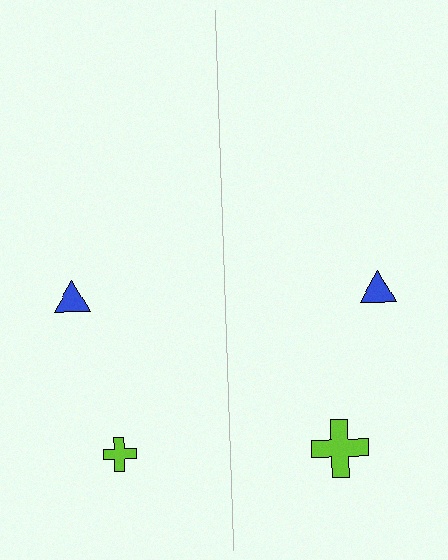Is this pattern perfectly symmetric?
No, the pattern is not perfectly symmetric. The lime cross on the right side has a different size than its mirror counterpart.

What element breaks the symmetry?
The lime cross on the right side has a different size than its mirror counterpart.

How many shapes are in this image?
There are 4 shapes in this image.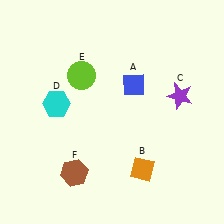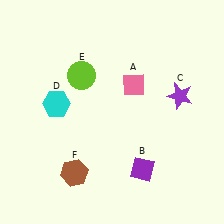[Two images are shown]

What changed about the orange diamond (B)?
In Image 1, B is orange. In Image 2, it changed to purple.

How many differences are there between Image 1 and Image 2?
There are 2 differences between the two images.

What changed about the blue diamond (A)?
In Image 1, A is blue. In Image 2, it changed to pink.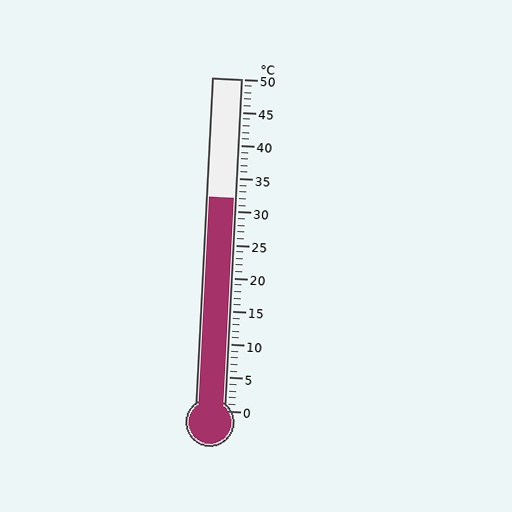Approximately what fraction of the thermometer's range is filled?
The thermometer is filled to approximately 65% of its range.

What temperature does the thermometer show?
The thermometer shows approximately 32°C.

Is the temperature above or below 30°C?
The temperature is above 30°C.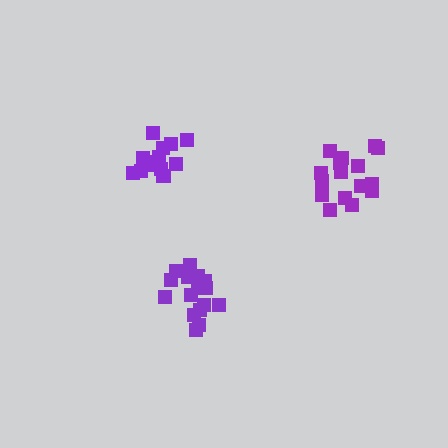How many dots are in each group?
Group 1: 14 dots, Group 2: 16 dots, Group 3: 18 dots (48 total).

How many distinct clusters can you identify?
There are 3 distinct clusters.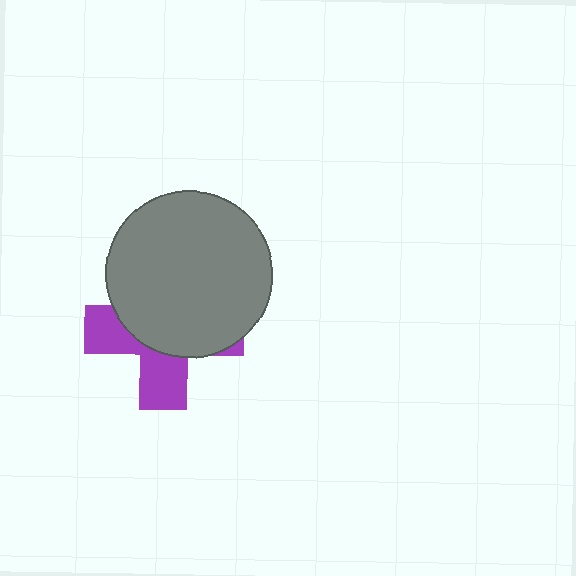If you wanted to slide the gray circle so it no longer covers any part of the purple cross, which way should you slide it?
Slide it up — that is the most direct way to separate the two shapes.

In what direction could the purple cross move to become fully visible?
The purple cross could move down. That would shift it out from behind the gray circle entirely.